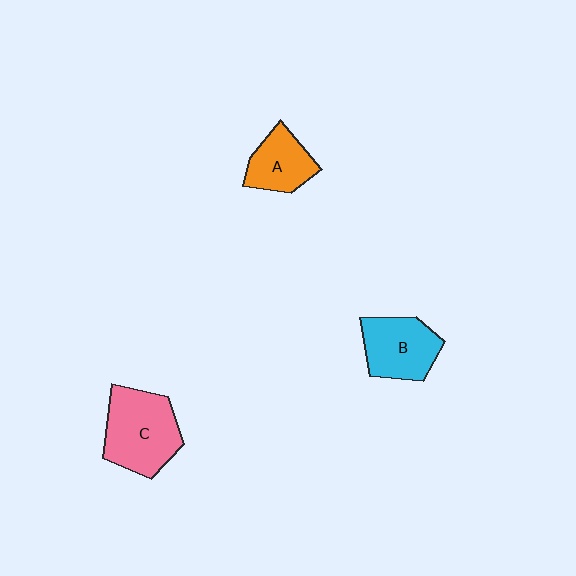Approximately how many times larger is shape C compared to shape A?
Approximately 1.6 times.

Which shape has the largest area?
Shape C (pink).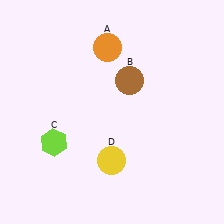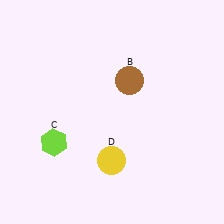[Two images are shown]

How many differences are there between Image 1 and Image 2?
There is 1 difference between the two images.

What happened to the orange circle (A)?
The orange circle (A) was removed in Image 2. It was in the top-left area of Image 1.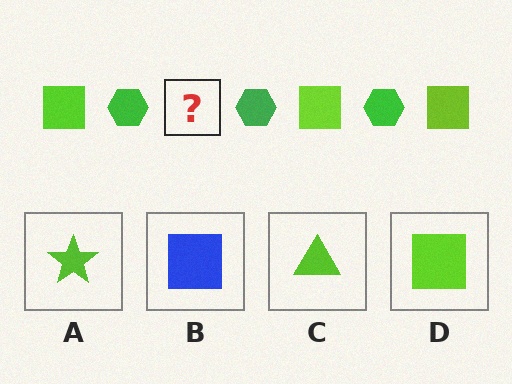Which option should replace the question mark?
Option D.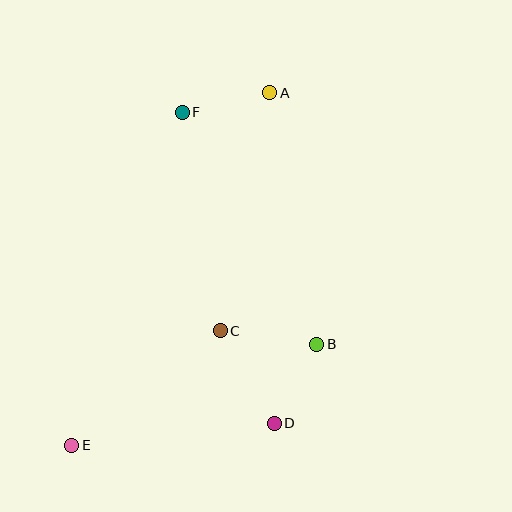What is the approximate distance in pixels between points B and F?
The distance between B and F is approximately 268 pixels.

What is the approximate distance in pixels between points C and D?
The distance between C and D is approximately 107 pixels.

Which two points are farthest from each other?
Points A and E are farthest from each other.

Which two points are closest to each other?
Points A and F are closest to each other.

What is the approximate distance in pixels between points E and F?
The distance between E and F is approximately 351 pixels.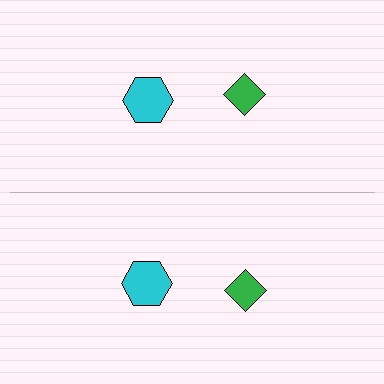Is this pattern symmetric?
Yes, this pattern has bilateral (reflection) symmetry.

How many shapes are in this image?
There are 4 shapes in this image.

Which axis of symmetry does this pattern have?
The pattern has a horizontal axis of symmetry running through the center of the image.